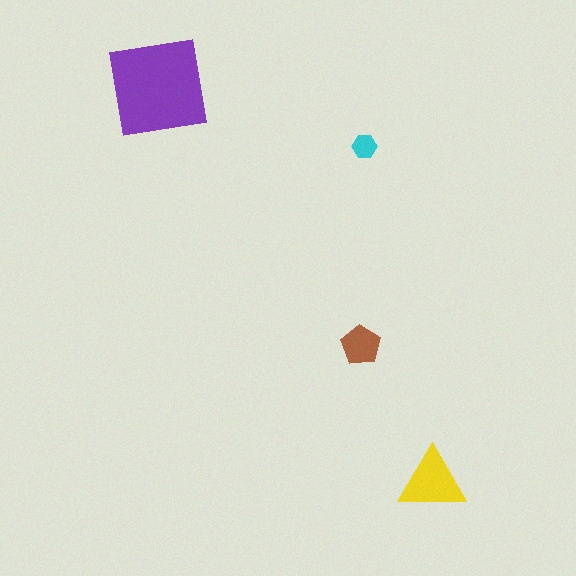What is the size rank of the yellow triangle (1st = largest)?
2nd.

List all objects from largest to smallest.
The purple square, the yellow triangle, the brown pentagon, the cyan hexagon.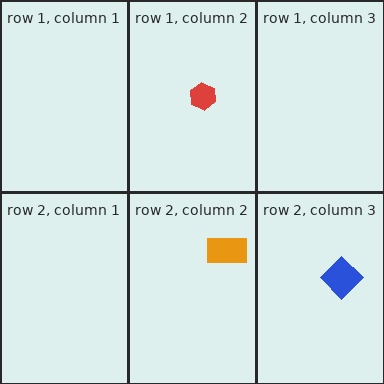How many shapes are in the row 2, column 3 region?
1.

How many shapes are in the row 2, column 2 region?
1.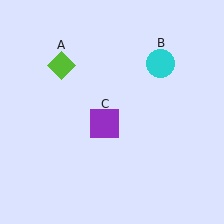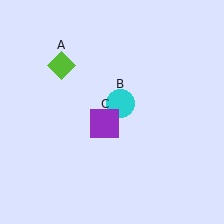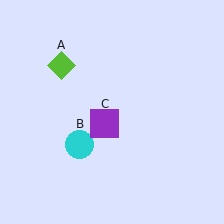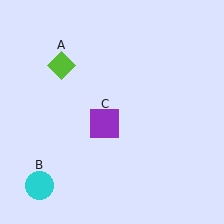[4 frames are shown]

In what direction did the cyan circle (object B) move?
The cyan circle (object B) moved down and to the left.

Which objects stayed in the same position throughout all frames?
Lime diamond (object A) and purple square (object C) remained stationary.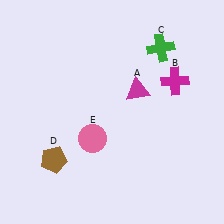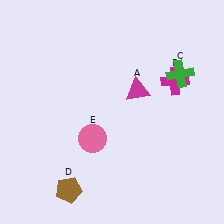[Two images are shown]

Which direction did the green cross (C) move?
The green cross (C) moved down.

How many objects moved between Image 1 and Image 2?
2 objects moved between the two images.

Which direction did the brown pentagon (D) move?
The brown pentagon (D) moved down.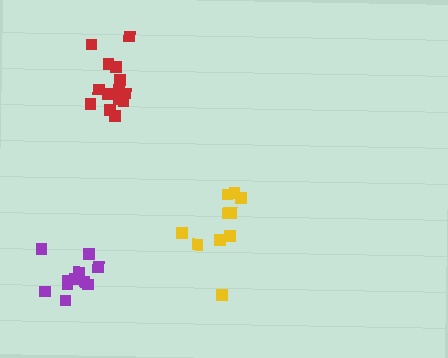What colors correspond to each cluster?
The clusters are colored: yellow, red, purple.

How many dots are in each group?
Group 1: 10 dots, Group 2: 14 dots, Group 3: 11 dots (35 total).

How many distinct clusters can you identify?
There are 3 distinct clusters.